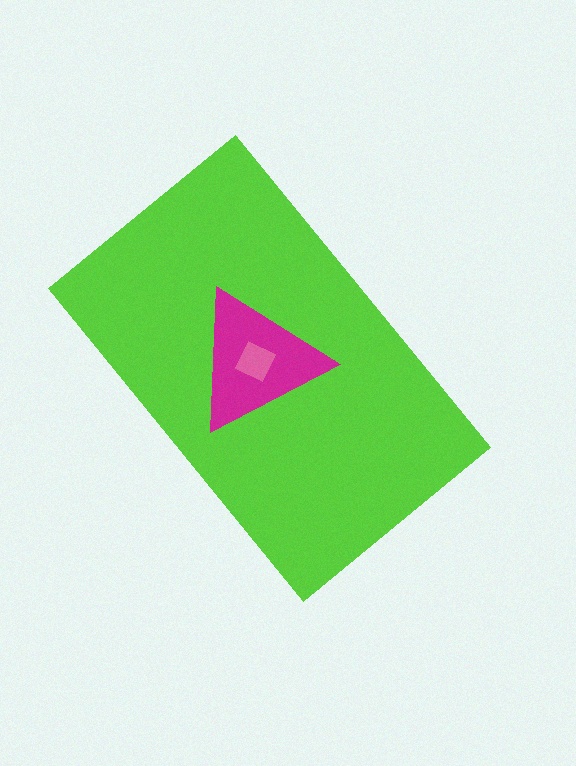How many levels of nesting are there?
3.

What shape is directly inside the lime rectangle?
The magenta triangle.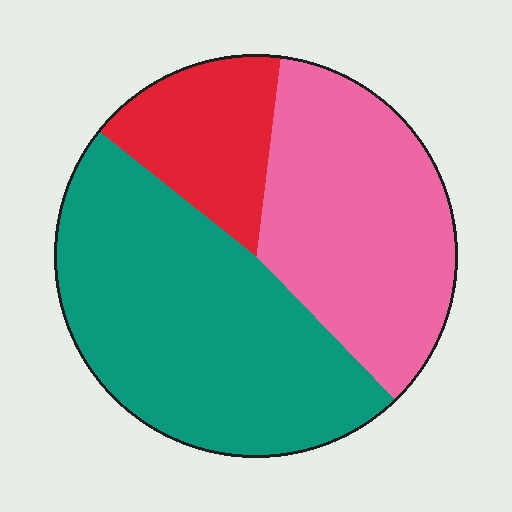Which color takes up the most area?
Teal, at roughly 50%.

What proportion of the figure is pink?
Pink takes up between a third and a half of the figure.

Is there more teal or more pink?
Teal.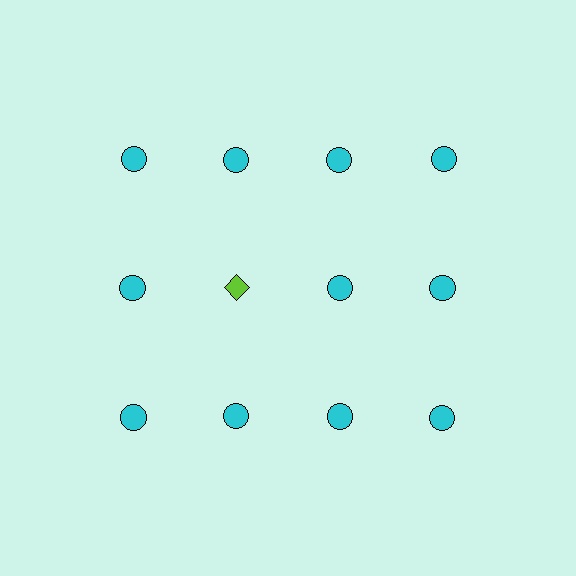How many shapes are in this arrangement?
There are 12 shapes arranged in a grid pattern.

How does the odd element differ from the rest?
It differs in both color (lime instead of cyan) and shape (diamond instead of circle).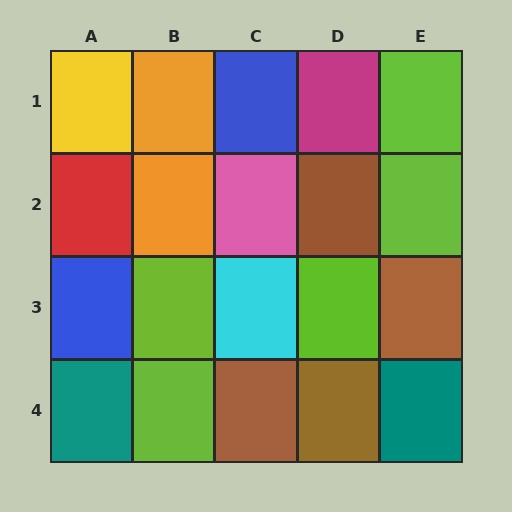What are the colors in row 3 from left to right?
Blue, lime, cyan, lime, brown.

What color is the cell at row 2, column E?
Lime.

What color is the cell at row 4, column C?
Brown.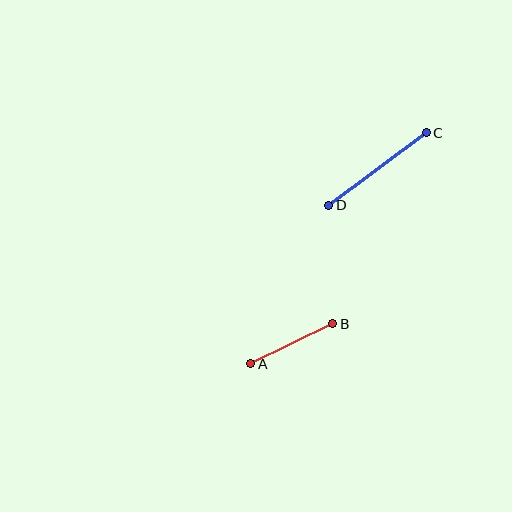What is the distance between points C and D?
The distance is approximately 121 pixels.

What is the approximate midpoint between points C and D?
The midpoint is at approximately (378, 169) pixels.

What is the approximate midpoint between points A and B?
The midpoint is at approximately (292, 344) pixels.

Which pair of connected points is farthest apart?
Points C and D are farthest apart.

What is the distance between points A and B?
The distance is approximately 91 pixels.